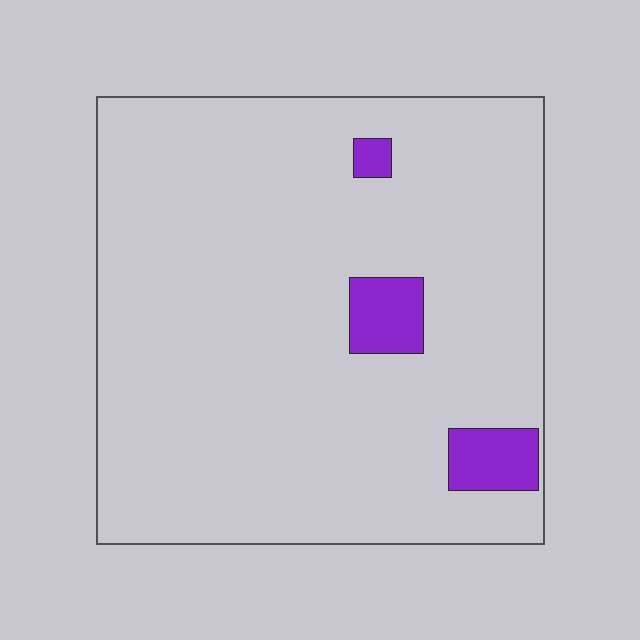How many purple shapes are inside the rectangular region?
3.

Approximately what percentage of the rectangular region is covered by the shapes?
Approximately 5%.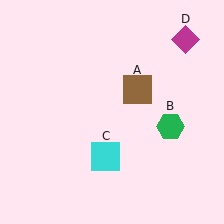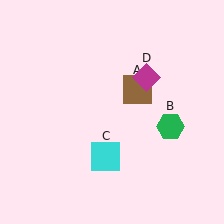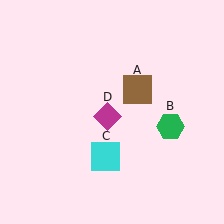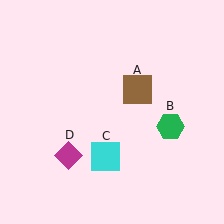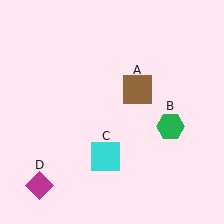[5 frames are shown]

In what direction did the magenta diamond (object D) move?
The magenta diamond (object D) moved down and to the left.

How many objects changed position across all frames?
1 object changed position: magenta diamond (object D).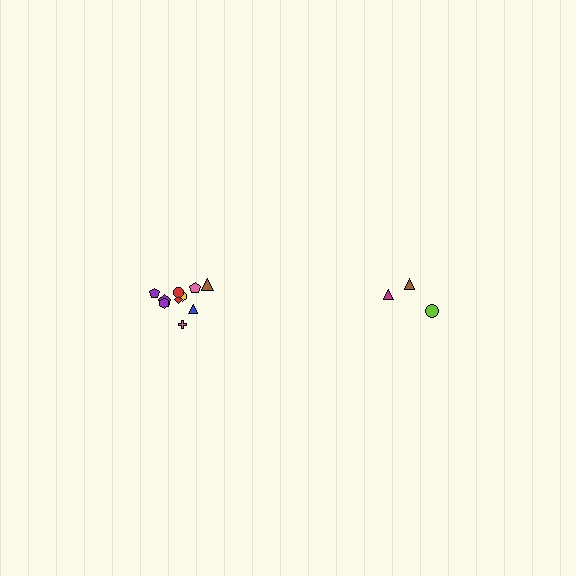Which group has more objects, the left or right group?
The left group.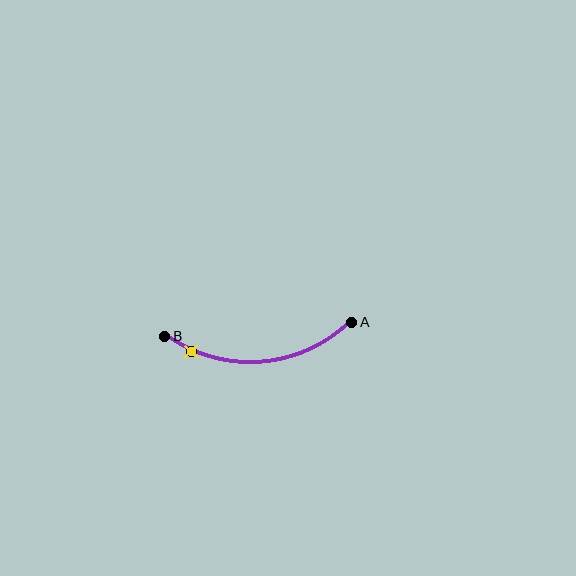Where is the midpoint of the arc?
The arc midpoint is the point on the curve farthest from the straight line joining A and B. It sits below that line.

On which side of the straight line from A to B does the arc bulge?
The arc bulges below the straight line connecting A and B.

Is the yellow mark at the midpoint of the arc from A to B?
No. The yellow mark lies on the arc but is closer to endpoint B. The arc midpoint would be at the point on the curve equidistant along the arc from both A and B.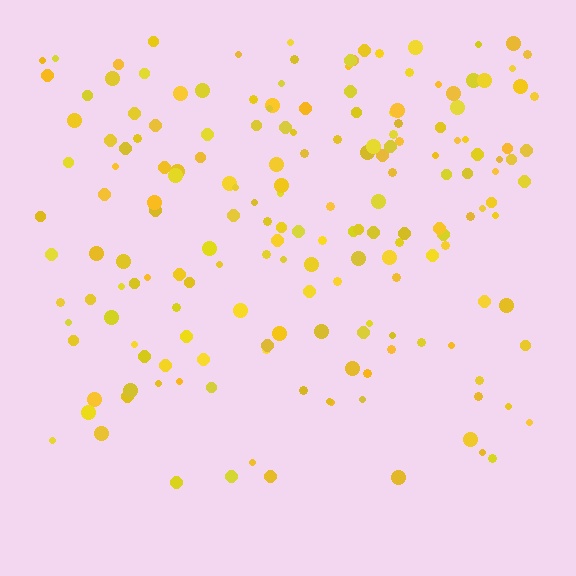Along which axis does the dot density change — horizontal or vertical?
Vertical.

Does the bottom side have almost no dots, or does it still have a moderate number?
Still a moderate number, just noticeably fewer than the top.